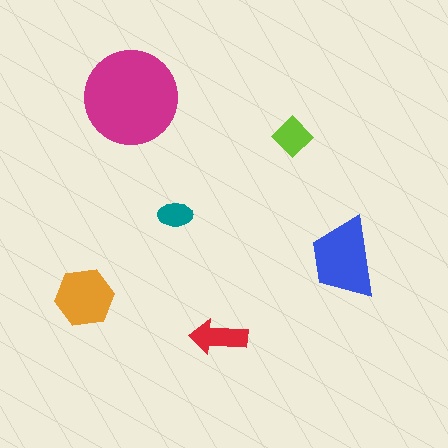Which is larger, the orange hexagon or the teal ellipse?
The orange hexagon.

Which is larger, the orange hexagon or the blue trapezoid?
The blue trapezoid.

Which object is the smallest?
The teal ellipse.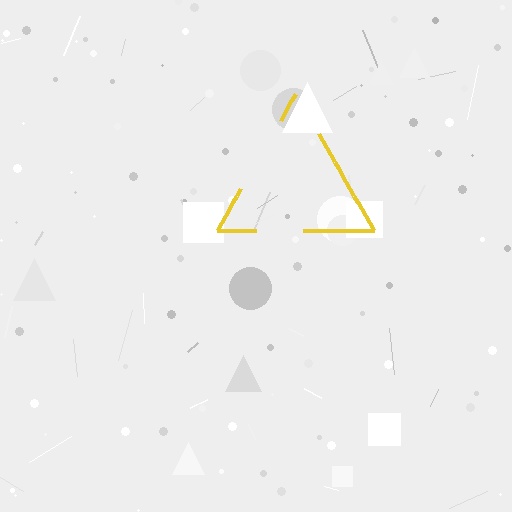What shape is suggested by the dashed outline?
The dashed outline suggests a triangle.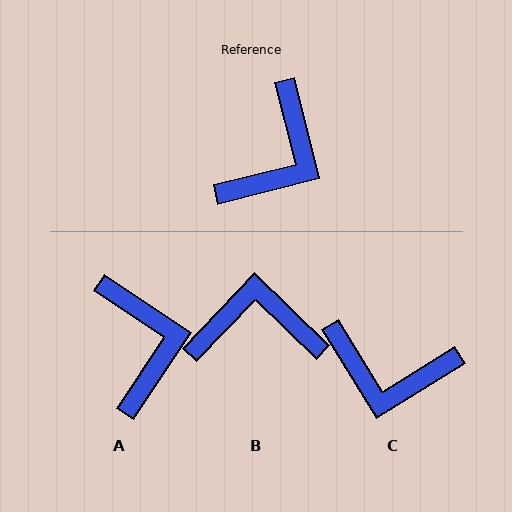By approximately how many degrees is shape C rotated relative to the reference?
Approximately 72 degrees clockwise.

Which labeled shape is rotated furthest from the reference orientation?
B, about 122 degrees away.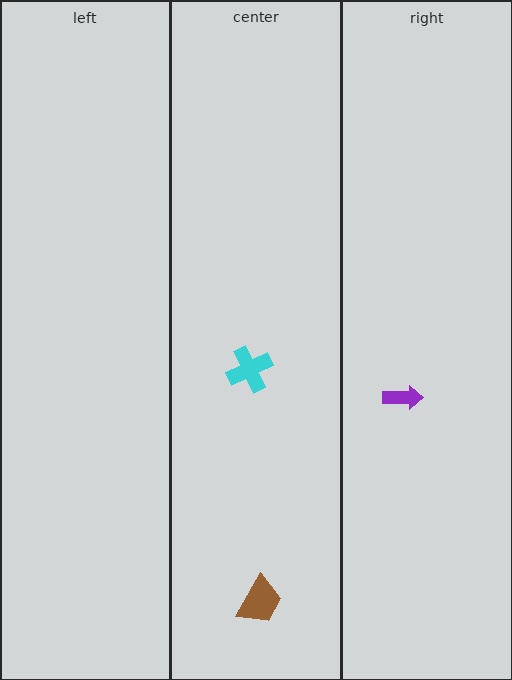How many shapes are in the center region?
2.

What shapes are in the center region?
The brown trapezoid, the cyan cross.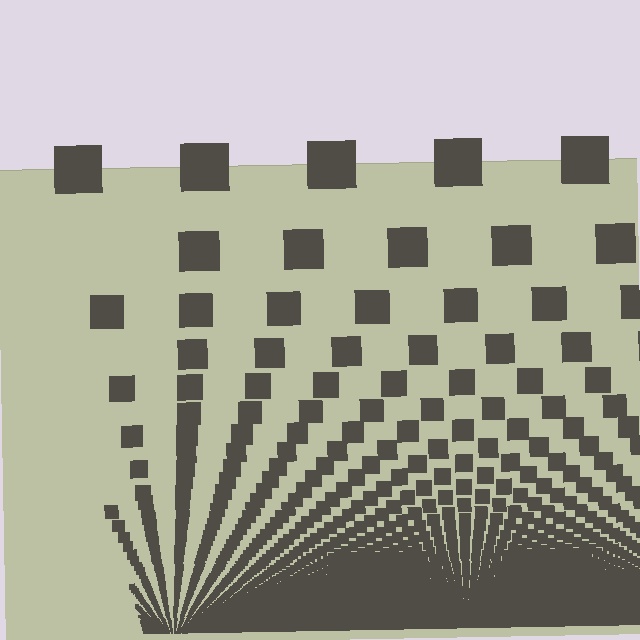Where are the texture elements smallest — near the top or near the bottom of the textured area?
Near the bottom.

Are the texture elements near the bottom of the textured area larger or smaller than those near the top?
Smaller. The gradient is inverted — elements near the bottom are smaller and denser.